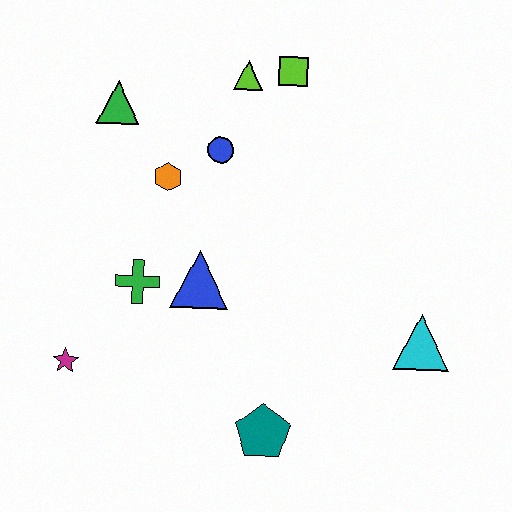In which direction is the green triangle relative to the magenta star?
The green triangle is above the magenta star.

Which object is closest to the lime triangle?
The lime square is closest to the lime triangle.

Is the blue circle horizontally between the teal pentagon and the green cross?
Yes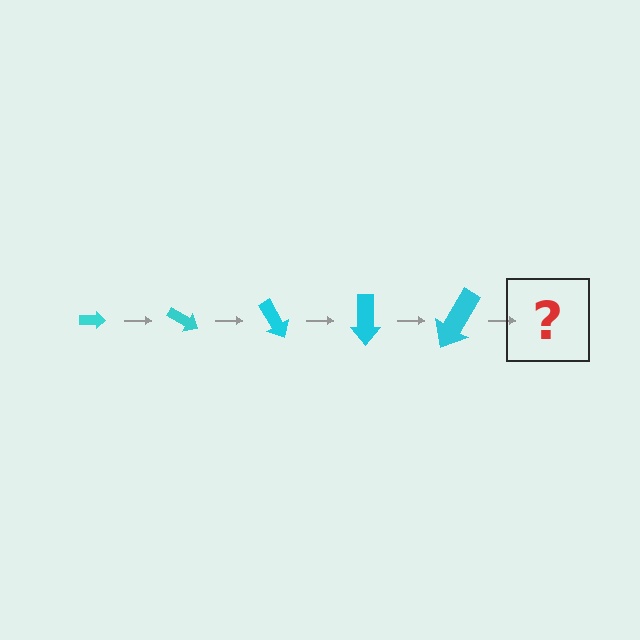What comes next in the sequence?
The next element should be an arrow, larger than the previous one and rotated 150 degrees from the start.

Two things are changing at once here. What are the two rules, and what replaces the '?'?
The two rules are that the arrow grows larger each step and it rotates 30 degrees each step. The '?' should be an arrow, larger than the previous one and rotated 150 degrees from the start.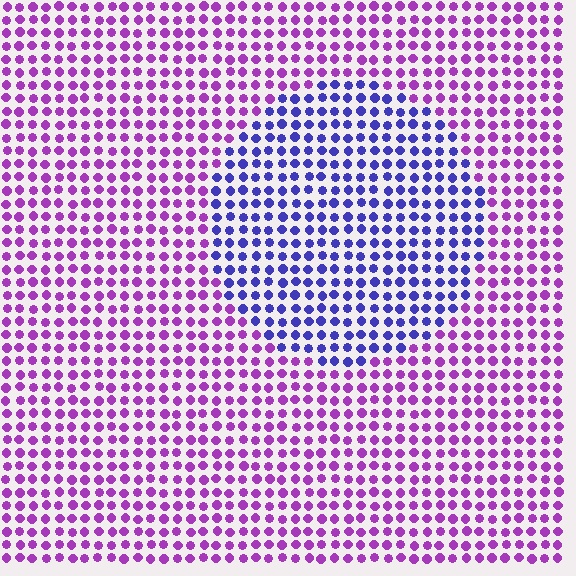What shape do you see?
I see a circle.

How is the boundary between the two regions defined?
The boundary is defined purely by a slight shift in hue (about 47 degrees). Spacing, size, and orientation are identical on both sides.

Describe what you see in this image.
The image is filled with small purple elements in a uniform arrangement. A circle-shaped region is visible where the elements are tinted to a slightly different hue, forming a subtle color boundary.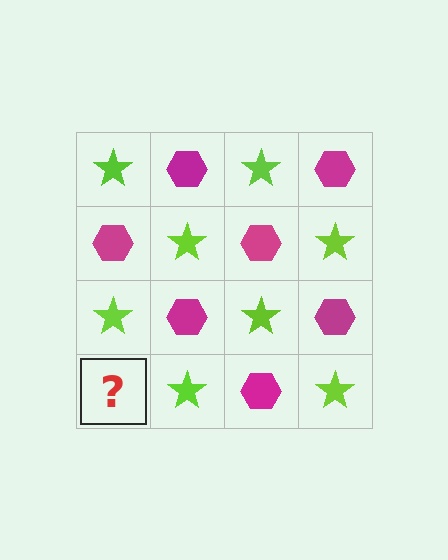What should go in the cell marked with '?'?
The missing cell should contain a magenta hexagon.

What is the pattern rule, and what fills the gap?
The rule is that it alternates lime star and magenta hexagon in a checkerboard pattern. The gap should be filled with a magenta hexagon.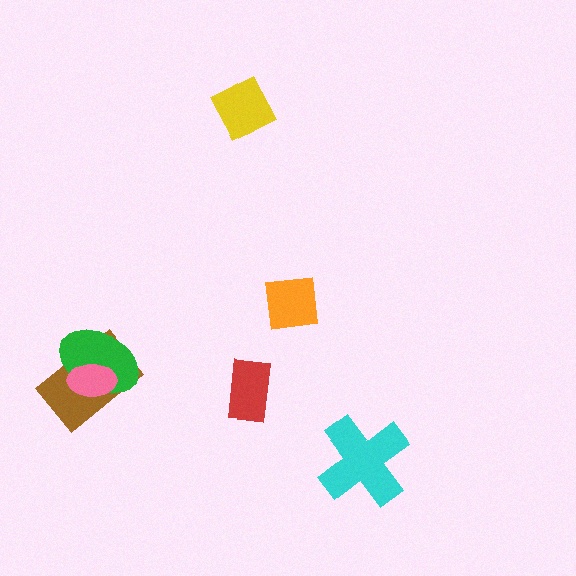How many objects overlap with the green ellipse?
2 objects overlap with the green ellipse.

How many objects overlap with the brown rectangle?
2 objects overlap with the brown rectangle.